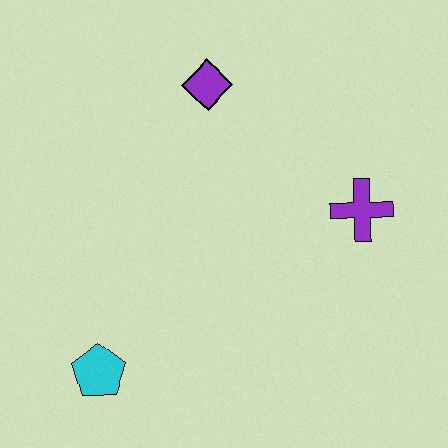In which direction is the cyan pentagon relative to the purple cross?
The cyan pentagon is to the left of the purple cross.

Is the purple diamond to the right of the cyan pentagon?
Yes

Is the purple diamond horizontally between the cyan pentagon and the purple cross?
Yes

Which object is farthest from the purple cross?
The cyan pentagon is farthest from the purple cross.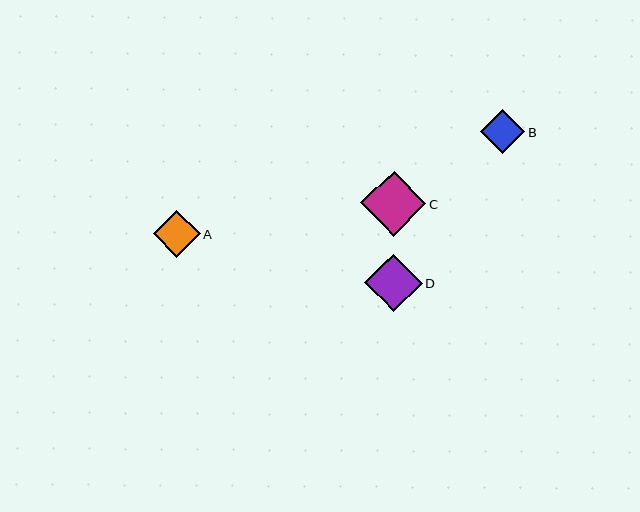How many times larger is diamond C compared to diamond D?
Diamond C is approximately 1.1 times the size of diamond D.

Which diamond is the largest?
Diamond C is the largest with a size of approximately 65 pixels.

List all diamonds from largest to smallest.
From largest to smallest: C, D, A, B.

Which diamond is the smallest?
Diamond B is the smallest with a size of approximately 44 pixels.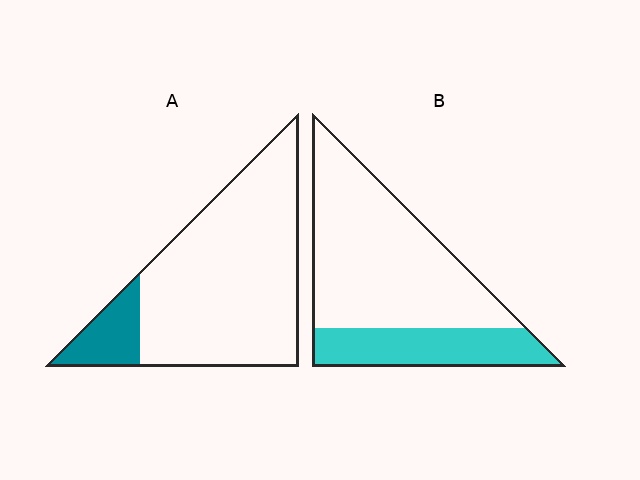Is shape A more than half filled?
No.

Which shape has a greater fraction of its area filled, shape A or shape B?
Shape B.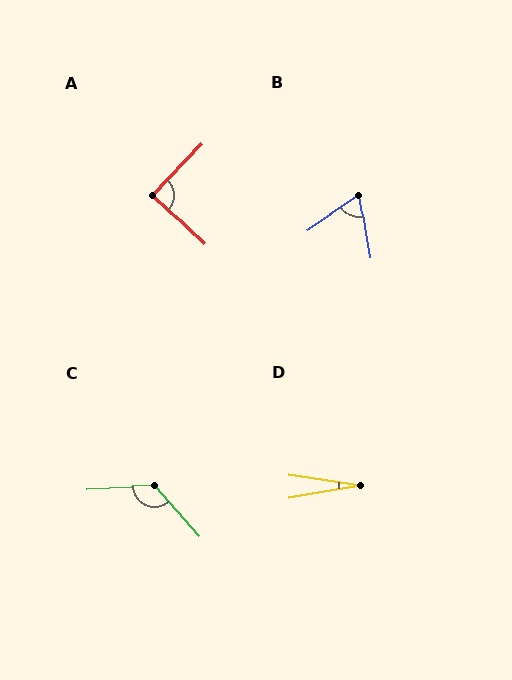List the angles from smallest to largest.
D (18°), B (66°), A (89°), C (129°).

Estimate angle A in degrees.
Approximately 89 degrees.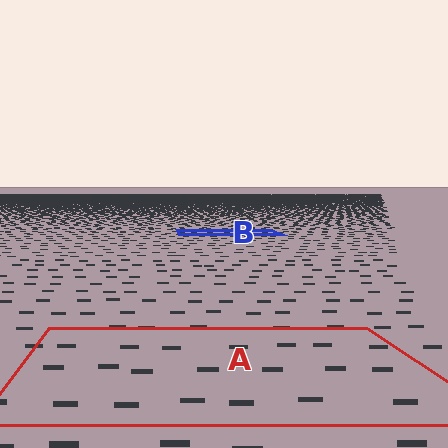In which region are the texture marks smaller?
The texture marks are smaller in region B, because it is farther away.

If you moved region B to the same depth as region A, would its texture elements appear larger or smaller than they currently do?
They would appear larger. At a closer depth, the same texture elements are projected at a bigger on-screen size.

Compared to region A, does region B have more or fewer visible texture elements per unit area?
Region B has more texture elements per unit area — they are packed more densely because it is farther away.